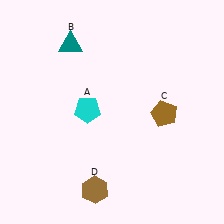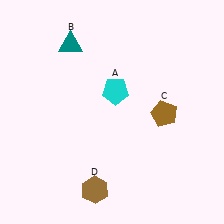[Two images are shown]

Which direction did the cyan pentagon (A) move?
The cyan pentagon (A) moved right.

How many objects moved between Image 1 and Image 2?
1 object moved between the two images.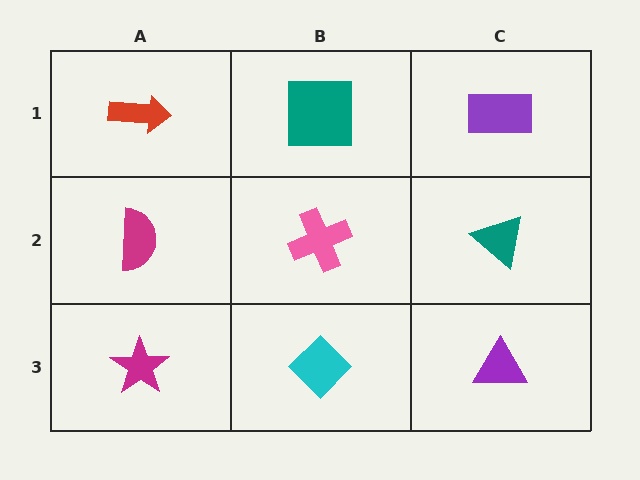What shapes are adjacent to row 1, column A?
A magenta semicircle (row 2, column A), a teal square (row 1, column B).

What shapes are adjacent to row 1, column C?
A teal triangle (row 2, column C), a teal square (row 1, column B).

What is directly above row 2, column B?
A teal square.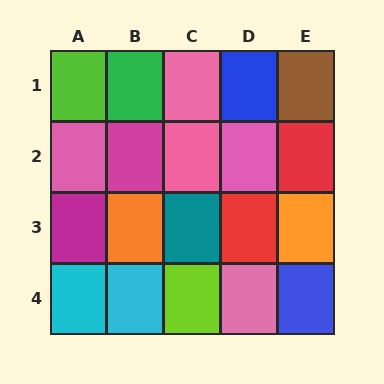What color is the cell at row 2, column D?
Pink.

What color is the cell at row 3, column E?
Orange.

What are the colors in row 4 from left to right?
Cyan, cyan, lime, pink, blue.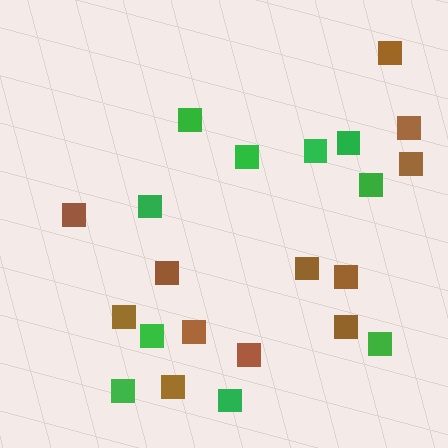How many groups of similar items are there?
There are 2 groups: one group of brown squares (12) and one group of green squares (10).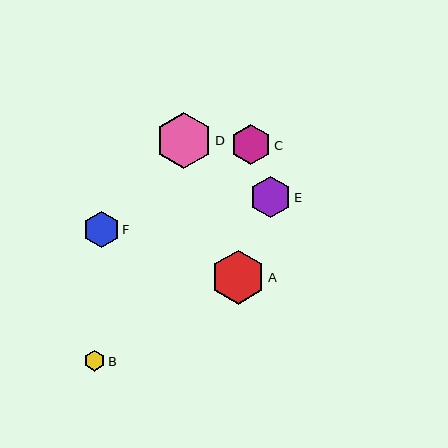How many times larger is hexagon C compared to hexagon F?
Hexagon C is approximately 1.1 times the size of hexagon F.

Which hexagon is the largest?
Hexagon D is the largest with a size of approximately 56 pixels.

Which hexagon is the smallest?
Hexagon B is the smallest with a size of approximately 21 pixels.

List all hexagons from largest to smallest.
From largest to smallest: D, A, E, C, F, B.